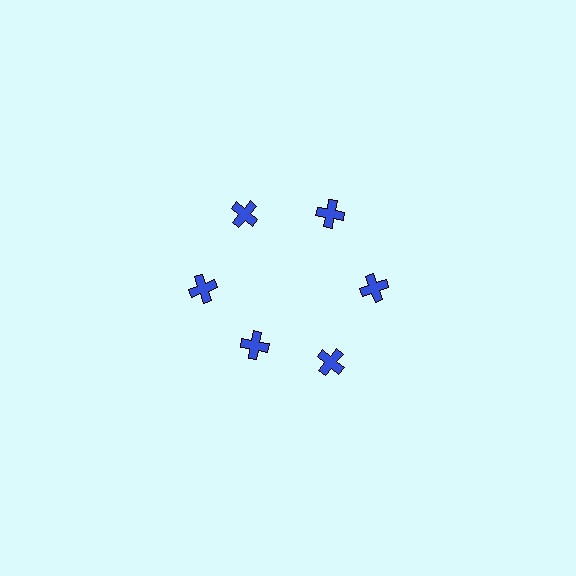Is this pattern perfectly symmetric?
No. The 6 blue crosses are arranged in a ring, but one element near the 7 o'clock position is pulled inward toward the center, breaking the 6-fold rotational symmetry.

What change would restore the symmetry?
The symmetry would be restored by moving it outward, back onto the ring so that all 6 crosses sit at equal angles and equal distance from the center.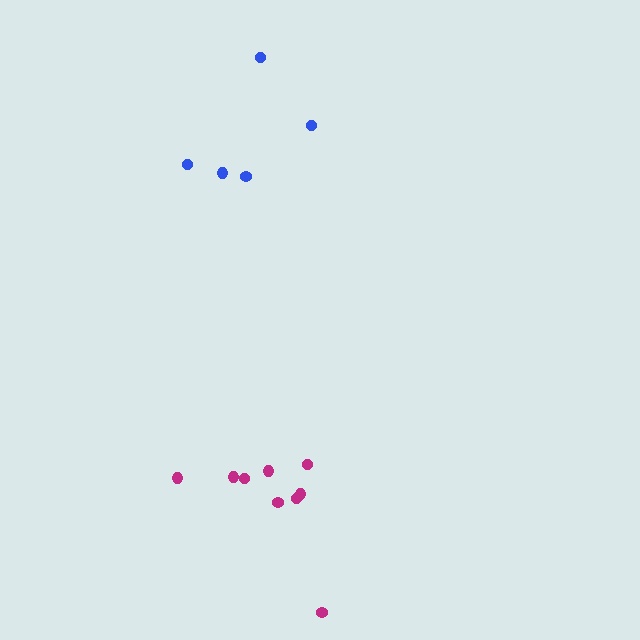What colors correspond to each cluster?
The clusters are colored: blue, magenta.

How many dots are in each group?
Group 1: 5 dots, Group 2: 9 dots (14 total).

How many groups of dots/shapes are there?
There are 2 groups.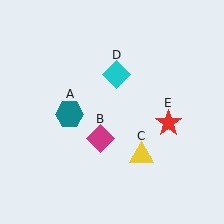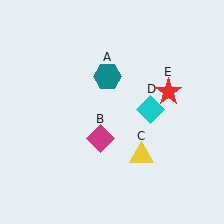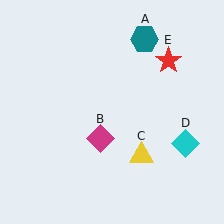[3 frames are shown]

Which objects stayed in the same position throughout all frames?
Magenta diamond (object B) and yellow triangle (object C) remained stationary.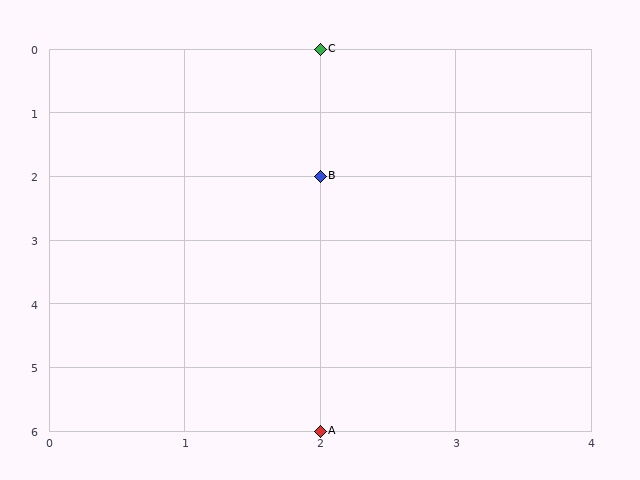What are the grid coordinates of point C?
Point C is at grid coordinates (2, 0).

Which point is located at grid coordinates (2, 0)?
Point C is at (2, 0).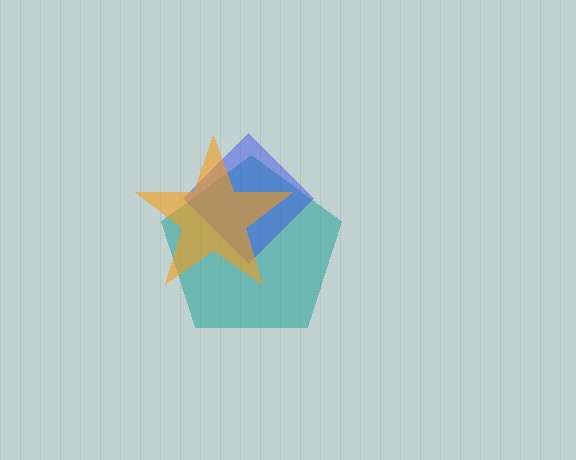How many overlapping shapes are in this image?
There are 3 overlapping shapes in the image.